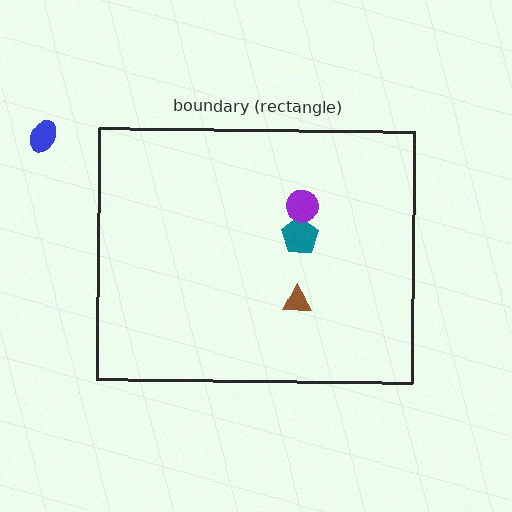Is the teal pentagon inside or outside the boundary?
Inside.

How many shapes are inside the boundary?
3 inside, 1 outside.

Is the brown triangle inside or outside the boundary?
Inside.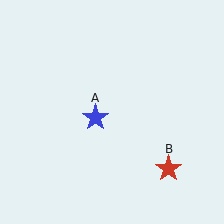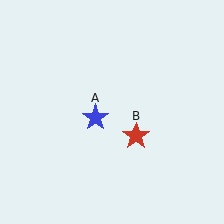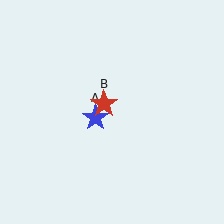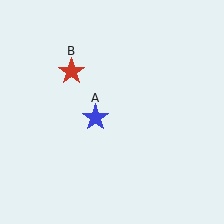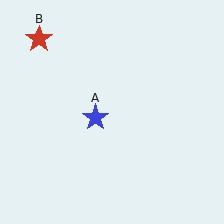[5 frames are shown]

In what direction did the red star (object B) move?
The red star (object B) moved up and to the left.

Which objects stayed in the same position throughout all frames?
Blue star (object A) remained stationary.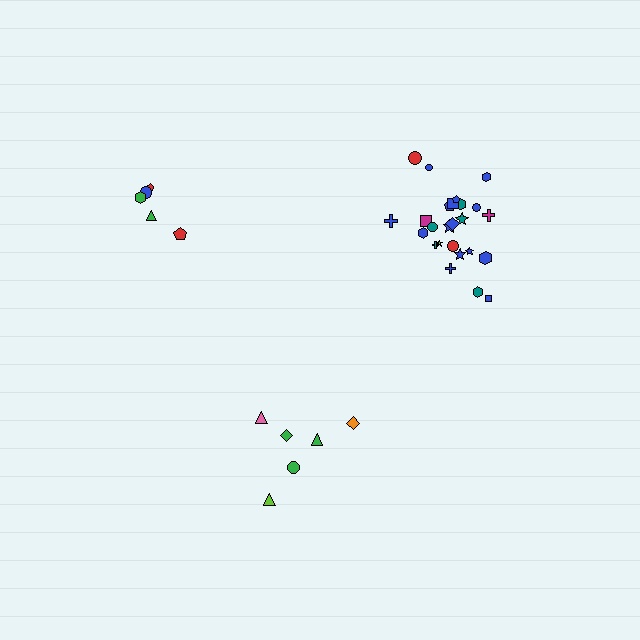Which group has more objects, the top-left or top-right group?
The top-right group.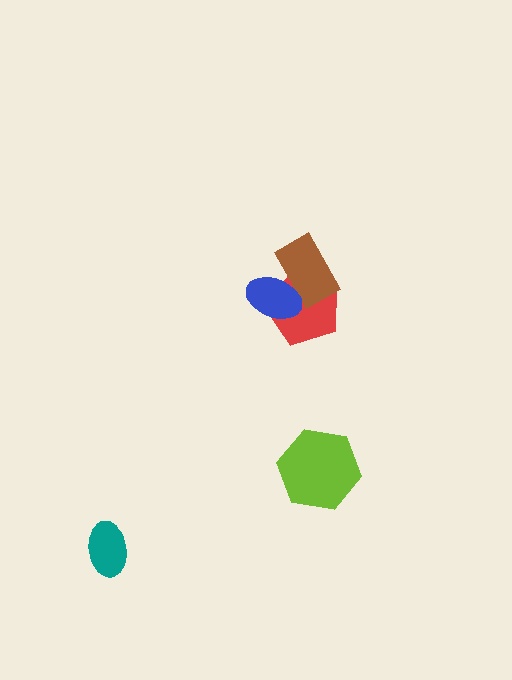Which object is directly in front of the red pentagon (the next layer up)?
The brown rectangle is directly in front of the red pentagon.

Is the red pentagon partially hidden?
Yes, it is partially covered by another shape.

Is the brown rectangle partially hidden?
Yes, it is partially covered by another shape.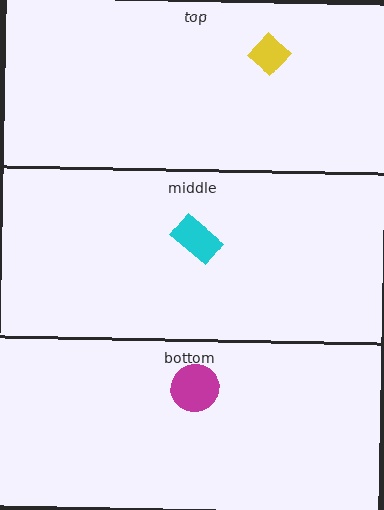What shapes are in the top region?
The yellow diamond.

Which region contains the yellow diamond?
The top region.